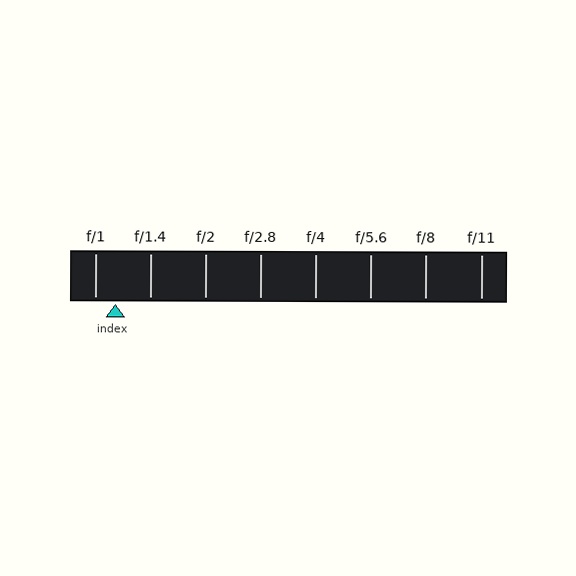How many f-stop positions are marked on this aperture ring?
There are 8 f-stop positions marked.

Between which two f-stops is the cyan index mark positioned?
The index mark is between f/1 and f/1.4.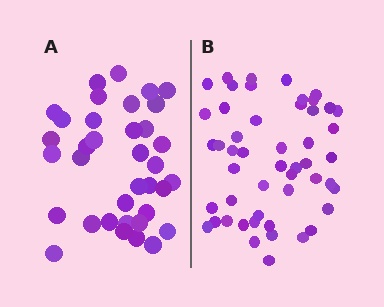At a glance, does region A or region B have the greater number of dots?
Region B (the right region) has more dots.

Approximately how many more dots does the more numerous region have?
Region B has approximately 15 more dots than region A.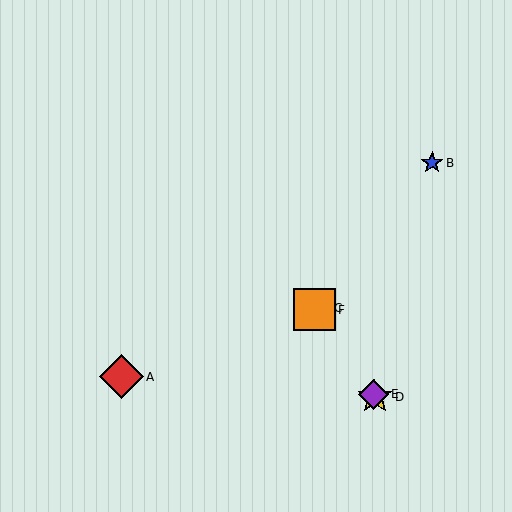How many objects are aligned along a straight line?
4 objects (C, D, E, F) are aligned along a straight line.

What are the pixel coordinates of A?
Object A is at (122, 377).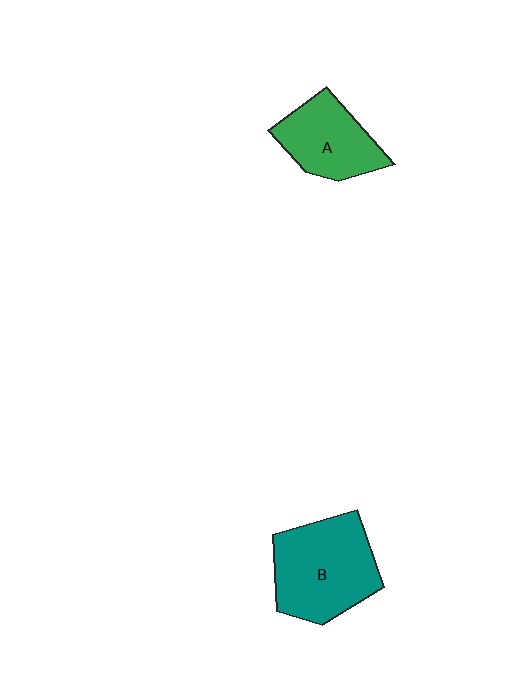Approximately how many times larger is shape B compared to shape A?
Approximately 1.4 times.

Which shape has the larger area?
Shape B (teal).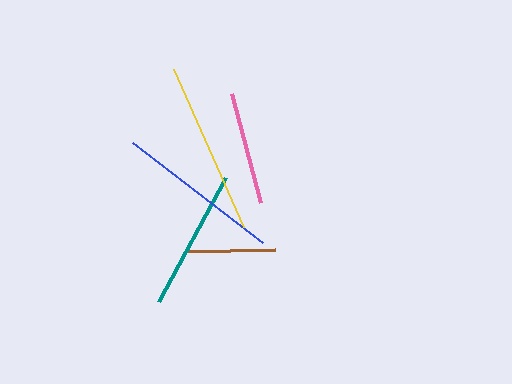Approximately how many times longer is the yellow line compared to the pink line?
The yellow line is approximately 1.5 times the length of the pink line.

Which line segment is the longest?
The yellow line is the longest at approximately 173 pixels.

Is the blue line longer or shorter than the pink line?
The blue line is longer than the pink line.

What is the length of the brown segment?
The brown segment is approximately 90 pixels long.